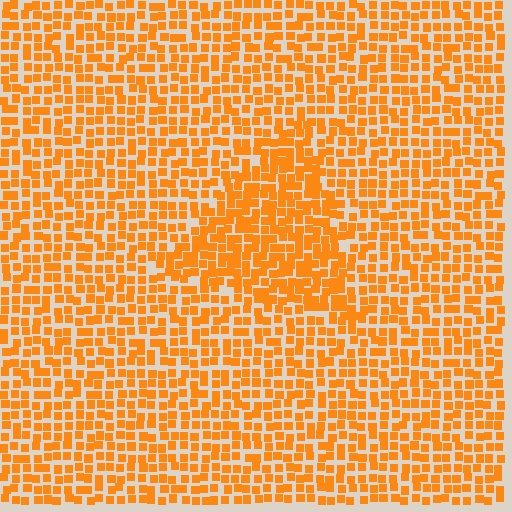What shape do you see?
I see a triangle.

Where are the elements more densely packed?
The elements are more densely packed inside the triangle boundary.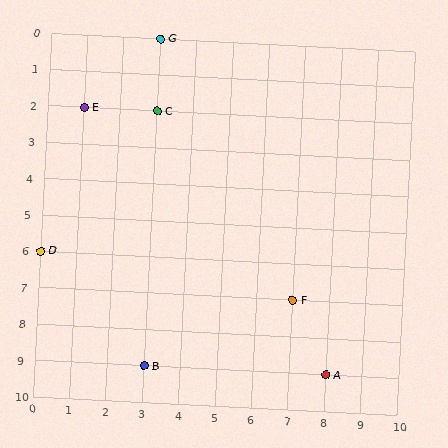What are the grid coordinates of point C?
Point C is at grid coordinates (3, 2).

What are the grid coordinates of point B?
Point B is at grid coordinates (3, 9).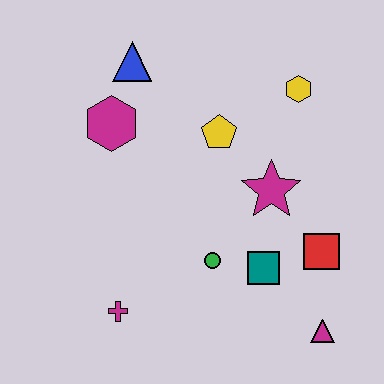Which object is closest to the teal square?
The green circle is closest to the teal square.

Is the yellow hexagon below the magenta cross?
No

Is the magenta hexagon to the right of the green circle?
No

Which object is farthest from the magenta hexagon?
The magenta triangle is farthest from the magenta hexagon.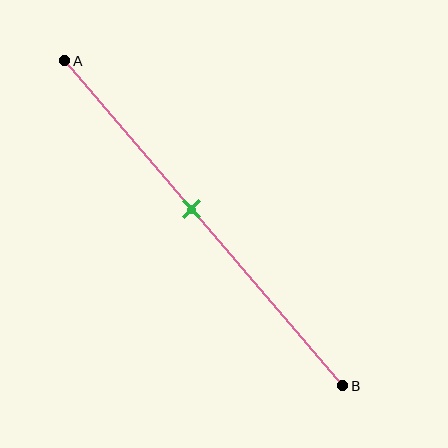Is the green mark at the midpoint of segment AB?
No, the mark is at about 45% from A, not at the 50% midpoint.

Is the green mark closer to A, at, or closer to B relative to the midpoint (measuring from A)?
The green mark is closer to point A than the midpoint of segment AB.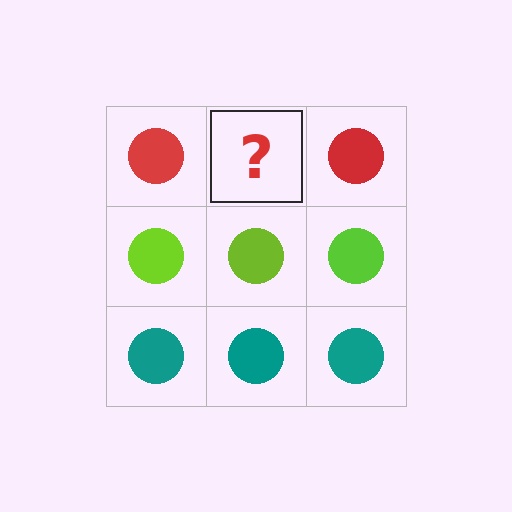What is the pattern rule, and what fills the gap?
The rule is that each row has a consistent color. The gap should be filled with a red circle.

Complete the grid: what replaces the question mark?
The question mark should be replaced with a red circle.